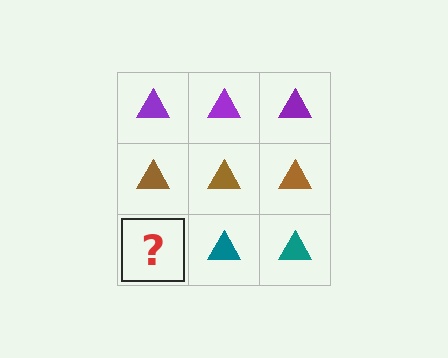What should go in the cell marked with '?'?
The missing cell should contain a teal triangle.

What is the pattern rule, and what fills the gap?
The rule is that each row has a consistent color. The gap should be filled with a teal triangle.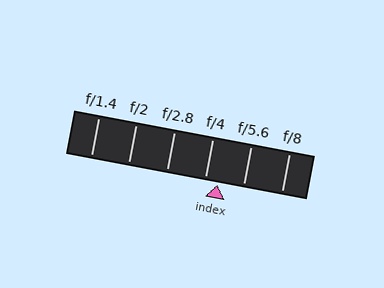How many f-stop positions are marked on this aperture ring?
There are 6 f-stop positions marked.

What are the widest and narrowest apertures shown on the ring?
The widest aperture shown is f/1.4 and the narrowest is f/8.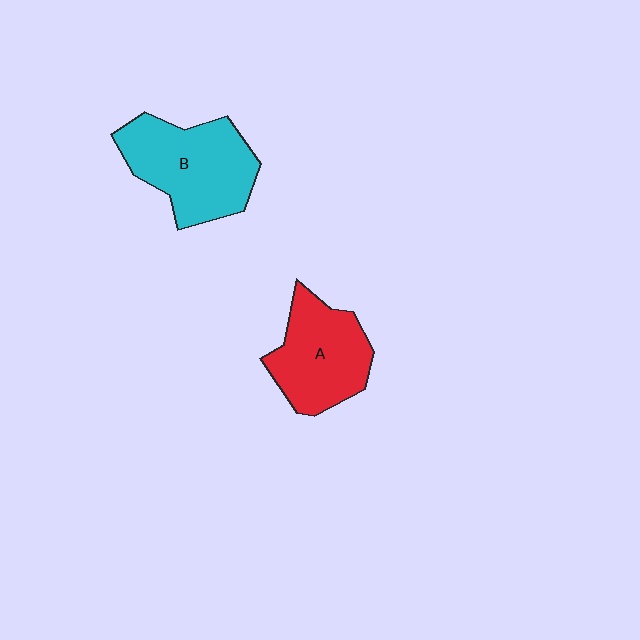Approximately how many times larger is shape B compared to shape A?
Approximately 1.2 times.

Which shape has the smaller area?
Shape A (red).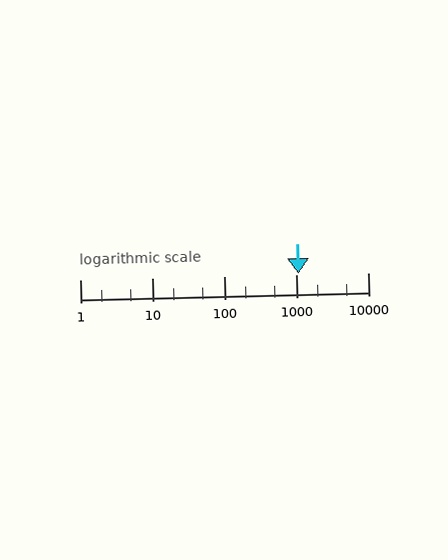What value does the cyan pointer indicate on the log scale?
The pointer indicates approximately 1100.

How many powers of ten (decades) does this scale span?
The scale spans 4 decades, from 1 to 10000.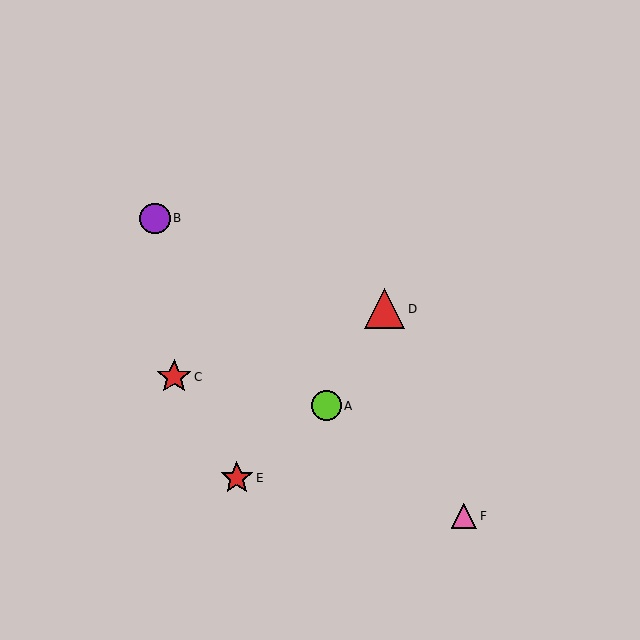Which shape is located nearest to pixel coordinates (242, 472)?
The red star (labeled E) at (237, 478) is nearest to that location.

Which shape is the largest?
The red triangle (labeled D) is the largest.